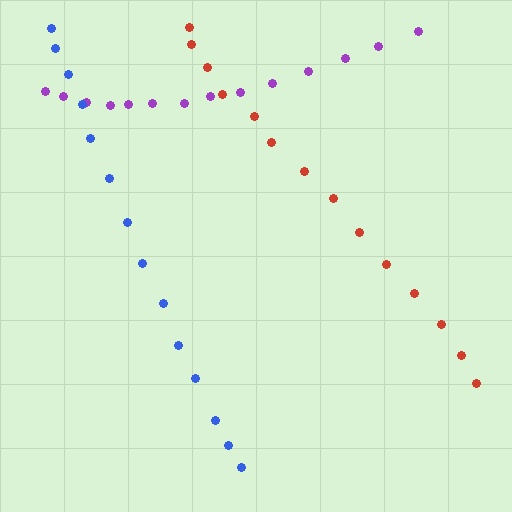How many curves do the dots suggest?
There are 3 distinct paths.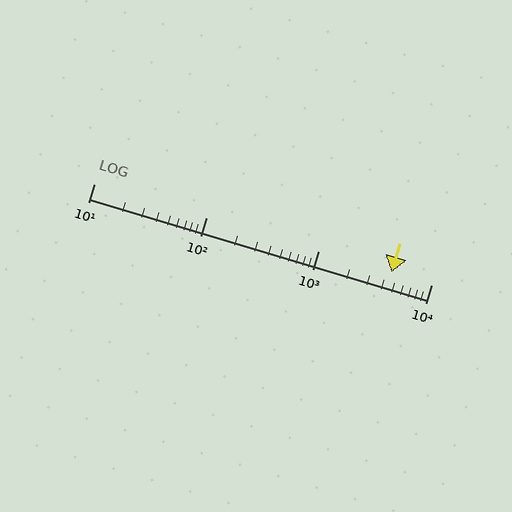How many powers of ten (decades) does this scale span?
The scale spans 3 decades, from 10 to 10000.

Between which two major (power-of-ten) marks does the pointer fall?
The pointer is between 1000 and 10000.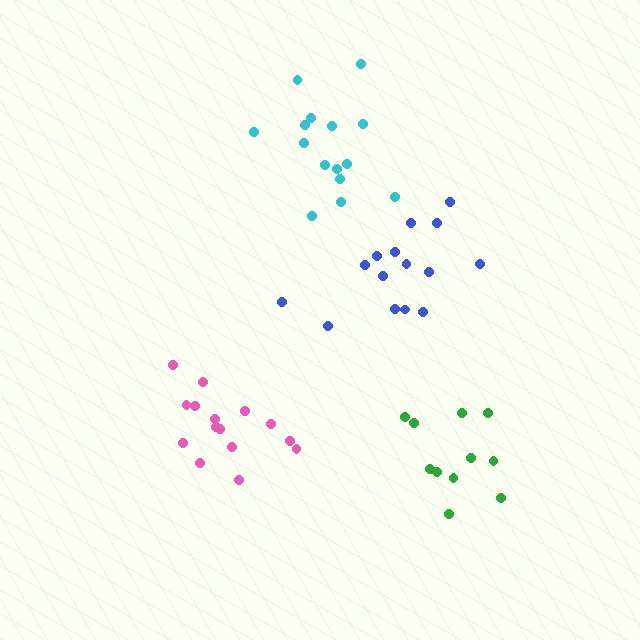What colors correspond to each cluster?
The clusters are colored: pink, cyan, green, blue.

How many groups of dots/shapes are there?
There are 4 groups.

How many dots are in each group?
Group 1: 15 dots, Group 2: 15 dots, Group 3: 11 dots, Group 4: 15 dots (56 total).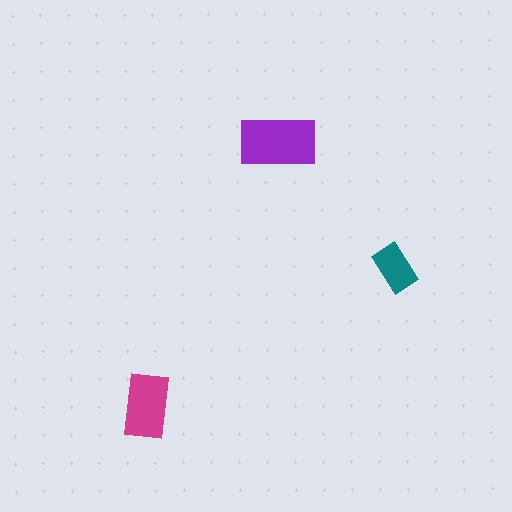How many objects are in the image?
There are 3 objects in the image.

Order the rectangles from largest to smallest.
the purple one, the magenta one, the teal one.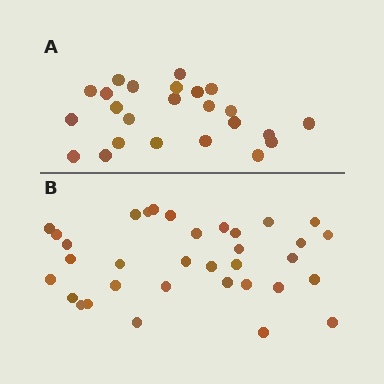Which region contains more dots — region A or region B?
Region B (the bottom region) has more dots.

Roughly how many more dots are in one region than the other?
Region B has roughly 10 or so more dots than region A.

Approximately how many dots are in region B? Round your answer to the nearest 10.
About 30 dots. (The exact count is 34, which rounds to 30.)